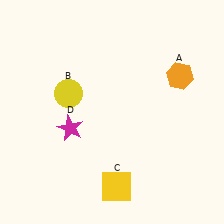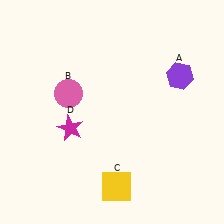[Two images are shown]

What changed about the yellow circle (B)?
In Image 1, B is yellow. In Image 2, it changed to pink.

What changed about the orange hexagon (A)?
In Image 1, A is orange. In Image 2, it changed to purple.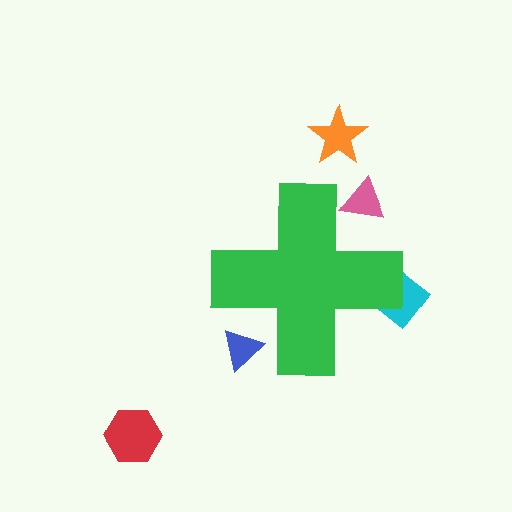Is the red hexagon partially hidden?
No, the red hexagon is fully visible.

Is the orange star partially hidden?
No, the orange star is fully visible.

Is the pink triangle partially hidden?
Yes, the pink triangle is partially hidden behind the green cross.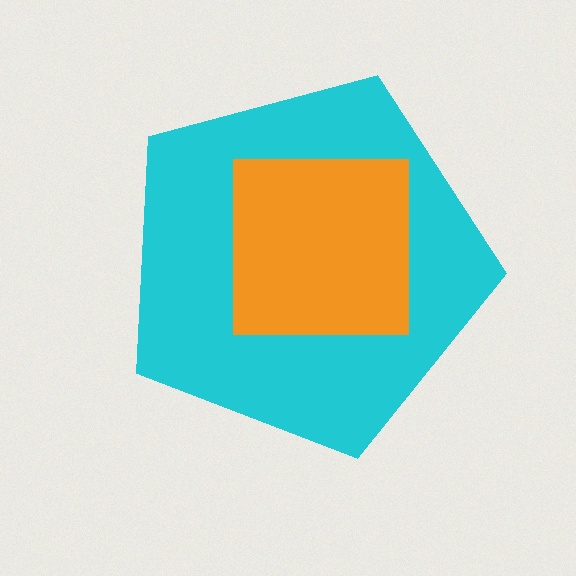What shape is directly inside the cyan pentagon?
The orange square.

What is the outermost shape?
The cyan pentagon.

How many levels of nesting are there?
2.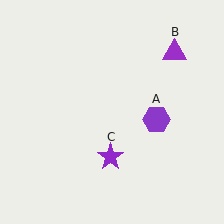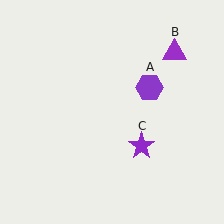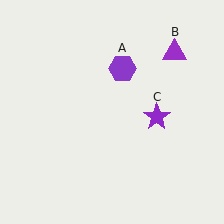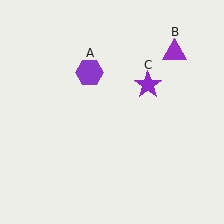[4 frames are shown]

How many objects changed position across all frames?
2 objects changed position: purple hexagon (object A), purple star (object C).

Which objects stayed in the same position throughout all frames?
Purple triangle (object B) remained stationary.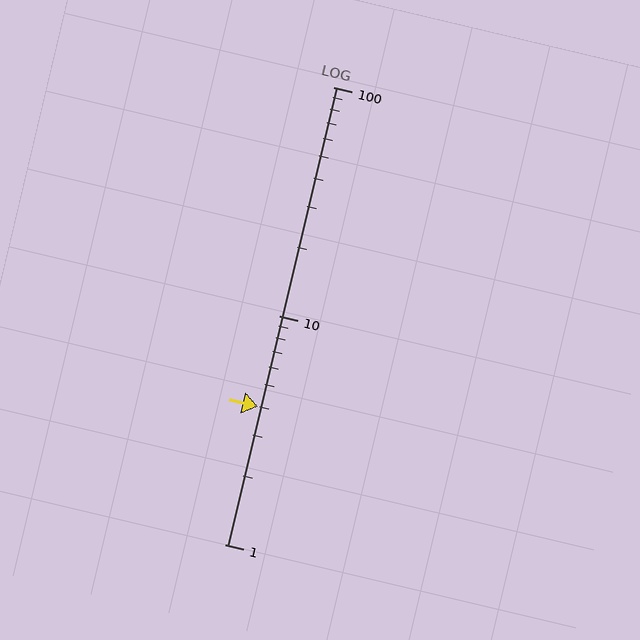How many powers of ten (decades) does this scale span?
The scale spans 2 decades, from 1 to 100.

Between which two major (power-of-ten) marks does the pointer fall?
The pointer is between 1 and 10.